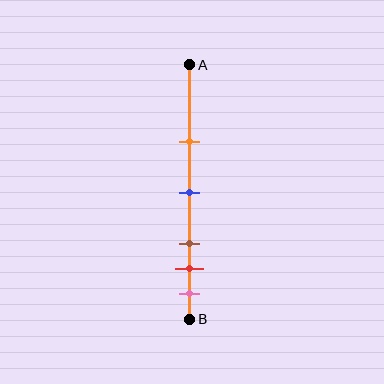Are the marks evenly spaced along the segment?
No, the marks are not evenly spaced.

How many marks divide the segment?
There are 5 marks dividing the segment.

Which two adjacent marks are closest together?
The red and pink marks are the closest adjacent pair.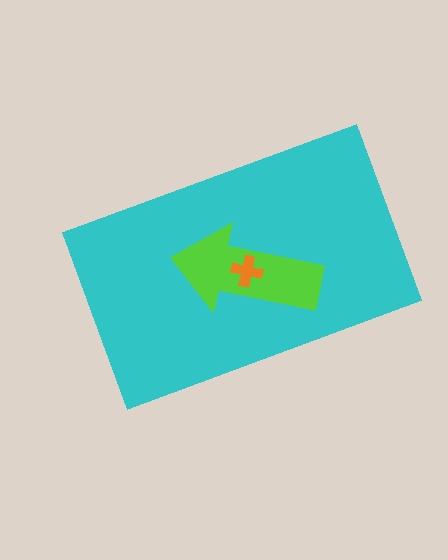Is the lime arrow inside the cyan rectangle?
Yes.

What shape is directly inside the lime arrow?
The orange cross.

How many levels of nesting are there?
3.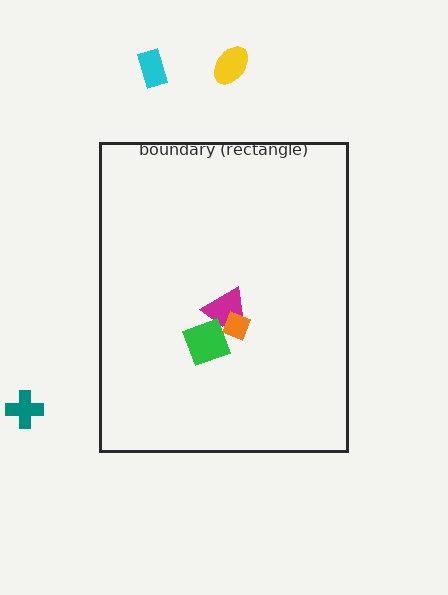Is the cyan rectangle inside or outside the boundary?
Outside.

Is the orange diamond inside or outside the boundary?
Inside.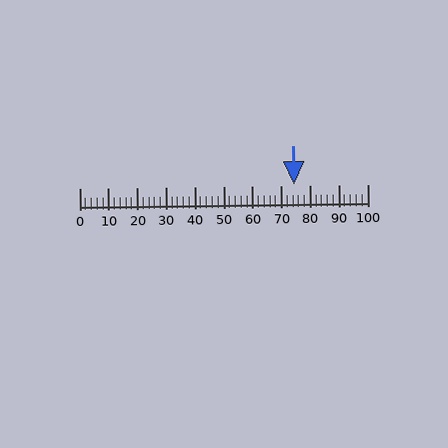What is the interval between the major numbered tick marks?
The major tick marks are spaced 10 units apart.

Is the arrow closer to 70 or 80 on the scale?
The arrow is closer to 70.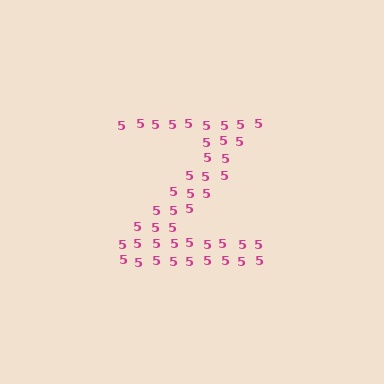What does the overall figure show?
The overall figure shows the letter Z.